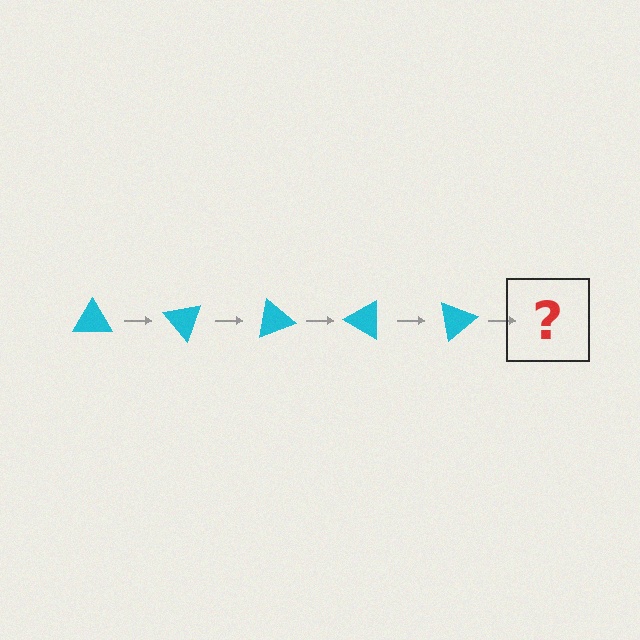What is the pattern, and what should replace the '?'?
The pattern is that the triangle rotates 50 degrees each step. The '?' should be a cyan triangle rotated 250 degrees.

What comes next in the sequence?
The next element should be a cyan triangle rotated 250 degrees.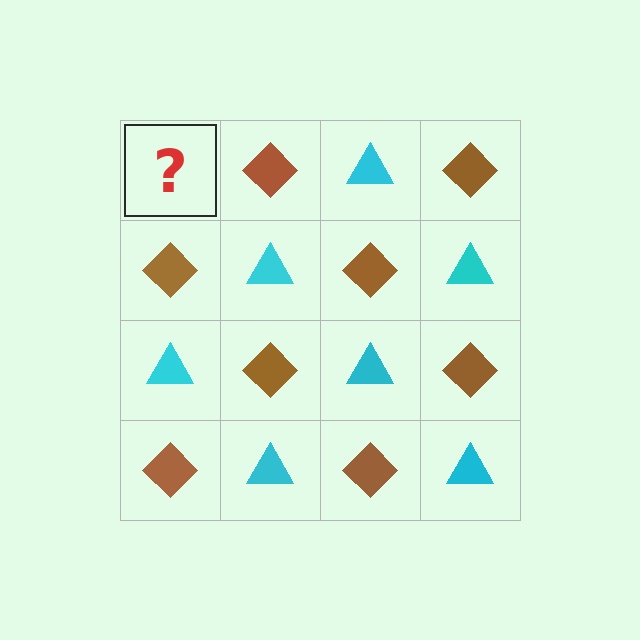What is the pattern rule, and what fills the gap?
The rule is that it alternates cyan triangle and brown diamond in a checkerboard pattern. The gap should be filled with a cyan triangle.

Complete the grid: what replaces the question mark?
The question mark should be replaced with a cyan triangle.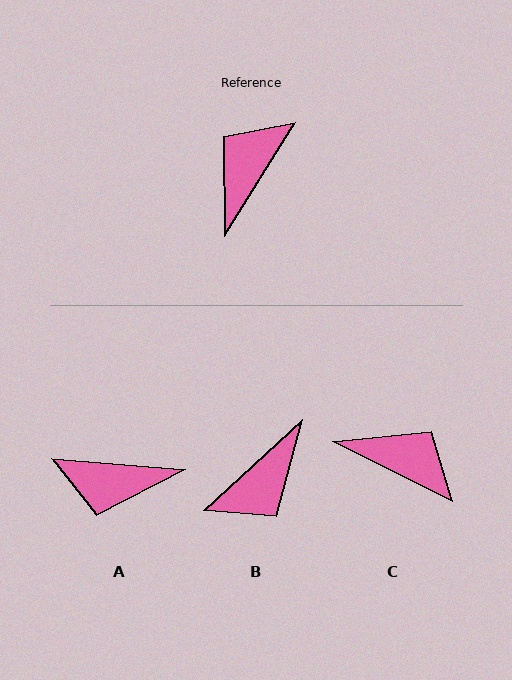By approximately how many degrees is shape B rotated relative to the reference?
Approximately 164 degrees counter-clockwise.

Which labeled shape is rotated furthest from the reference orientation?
B, about 164 degrees away.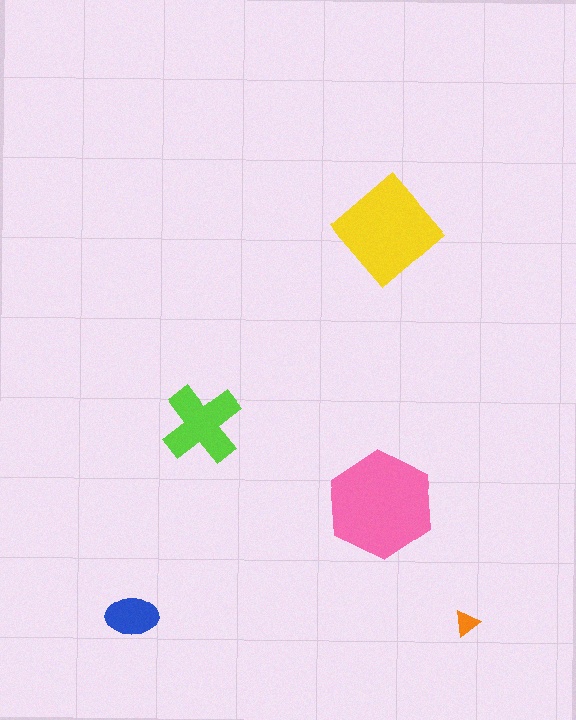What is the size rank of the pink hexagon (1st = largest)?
1st.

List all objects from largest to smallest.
The pink hexagon, the yellow diamond, the lime cross, the blue ellipse, the orange triangle.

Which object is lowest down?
The orange triangle is bottommost.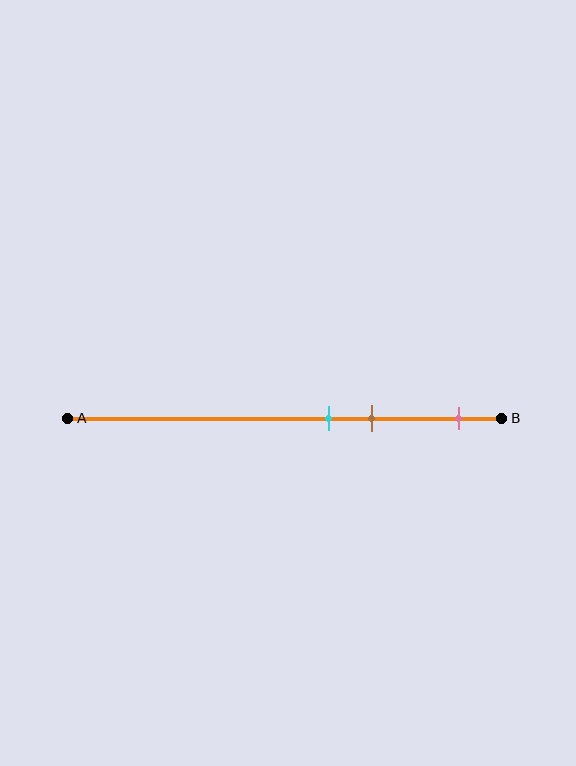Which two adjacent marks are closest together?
The cyan and brown marks are the closest adjacent pair.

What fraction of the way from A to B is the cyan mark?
The cyan mark is approximately 60% (0.6) of the way from A to B.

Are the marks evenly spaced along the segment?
No, the marks are not evenly spaced.